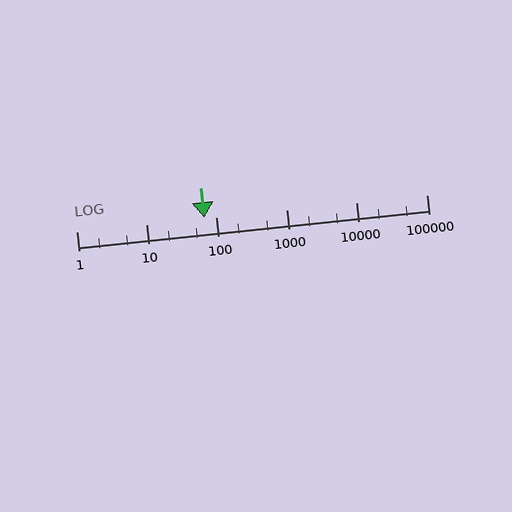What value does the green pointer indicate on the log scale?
The pointer indicates approximately 66.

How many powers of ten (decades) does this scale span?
The scale spans 5 decades, from 1 to 100000.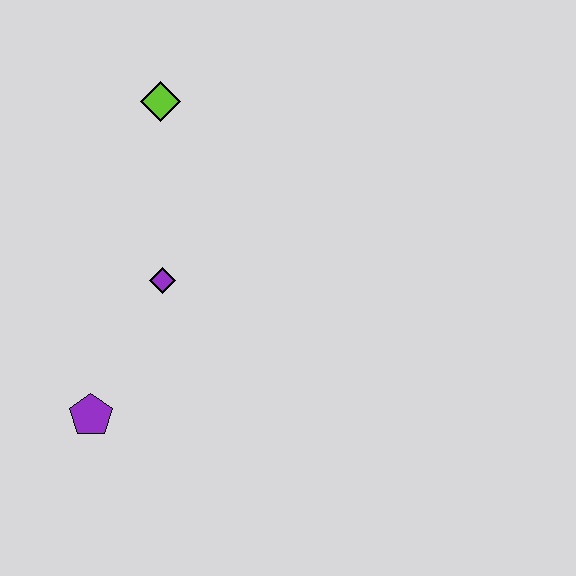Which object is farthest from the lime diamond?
The purple pentagon is farthest from the lime diamond.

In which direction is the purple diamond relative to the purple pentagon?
The purple diamond is above the purple pentagon.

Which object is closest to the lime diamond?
The purple diamond is closest to the lime diamond.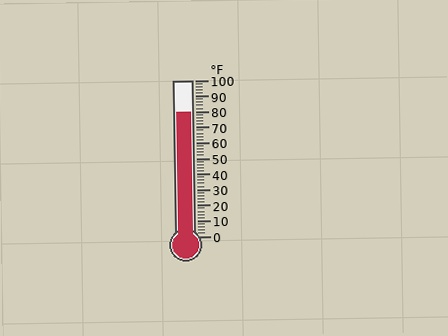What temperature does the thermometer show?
The thermometer shows approximately 80°F.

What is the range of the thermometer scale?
The thermometer scale ranges from 0°F to 100°F.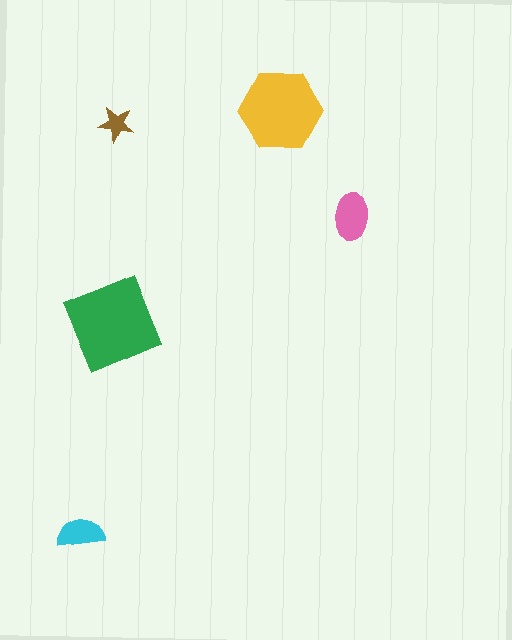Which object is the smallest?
The brown star.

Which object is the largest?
The green diamond.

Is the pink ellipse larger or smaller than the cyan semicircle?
Larger.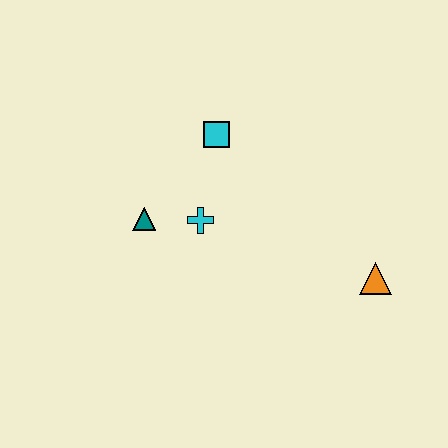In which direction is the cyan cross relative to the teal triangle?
The cyan cross is to the right of the teal triangle.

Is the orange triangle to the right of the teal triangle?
Yes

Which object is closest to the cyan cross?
The teal triangle is closest to the cyan cross.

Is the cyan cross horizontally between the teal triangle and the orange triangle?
Yes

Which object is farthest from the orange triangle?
The teal triangle is farthest from the orange triangle.